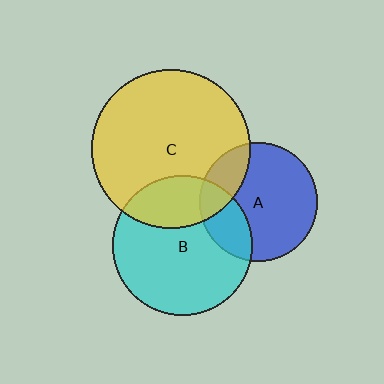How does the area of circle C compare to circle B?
Approximately 1.3 times.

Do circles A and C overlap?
Yes.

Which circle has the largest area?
Circle C (yellow).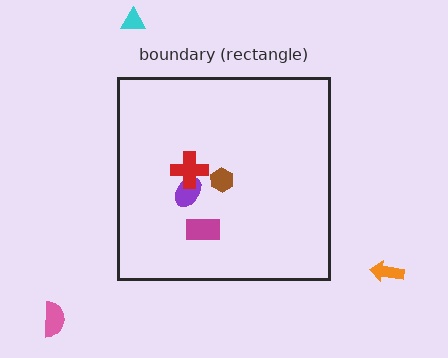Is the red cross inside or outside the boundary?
Inside.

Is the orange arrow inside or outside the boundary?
Outside.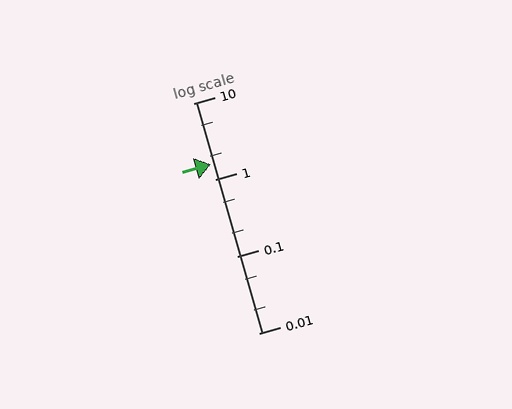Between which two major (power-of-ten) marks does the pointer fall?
The pointer is between 1 and 10.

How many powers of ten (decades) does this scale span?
The scale spans 3 decades, from 0.01 to 10.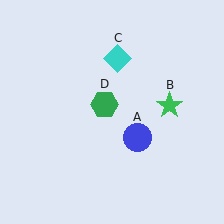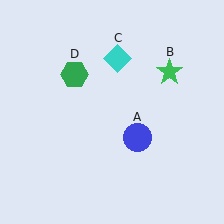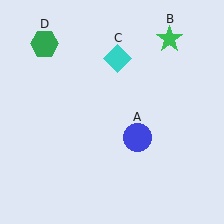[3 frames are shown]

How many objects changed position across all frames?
2 objects changed position: green star (object B), green hexagon (object D).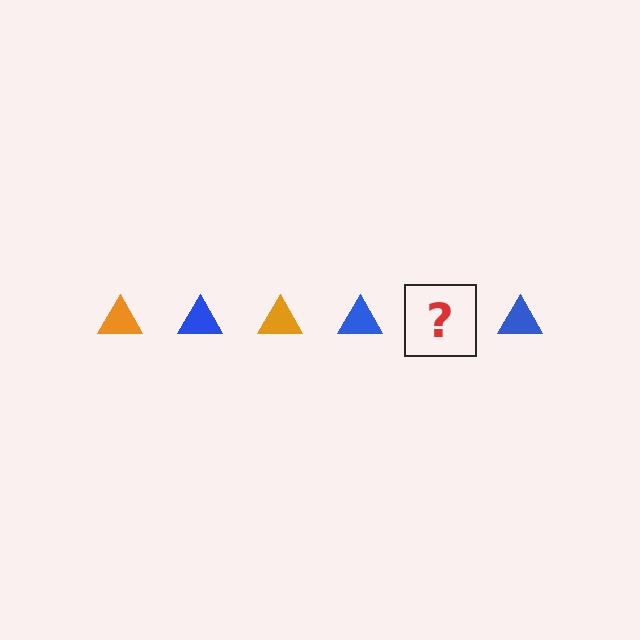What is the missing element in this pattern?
The missing element is an orange triangle.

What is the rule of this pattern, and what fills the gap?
The rule is that the pattern cycles through orange, blue triangles. The gap should be filled with an orange triangle.